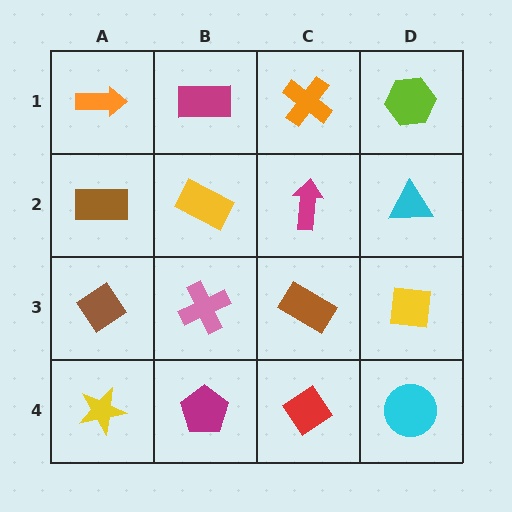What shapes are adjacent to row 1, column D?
A cyan triangle (row 2, column D), an orange cross (row 1, column C).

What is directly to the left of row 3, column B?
A brown diamond.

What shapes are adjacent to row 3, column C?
A magenta arrow (row 2, column C), a red diamond (row 4, column C), a pink cross (row 3, column B), a yellow square (row 3, column D).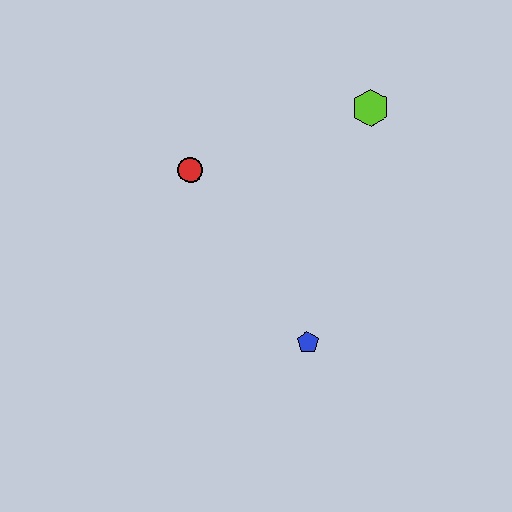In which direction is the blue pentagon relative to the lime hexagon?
The blue pentagon is below the lime hexagon.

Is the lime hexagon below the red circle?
No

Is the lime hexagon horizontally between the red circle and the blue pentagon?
No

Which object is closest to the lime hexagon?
The red circle is closest to the lime hexagon.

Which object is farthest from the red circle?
The blue pentagon is farthest from the red circle.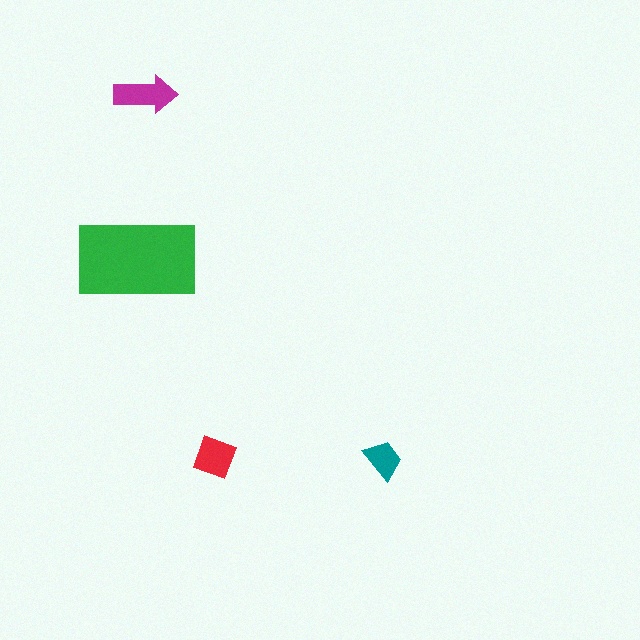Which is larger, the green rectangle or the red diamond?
The green rectangle.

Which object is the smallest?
The teal trapezoid.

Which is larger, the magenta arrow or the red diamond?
The magenta arrow.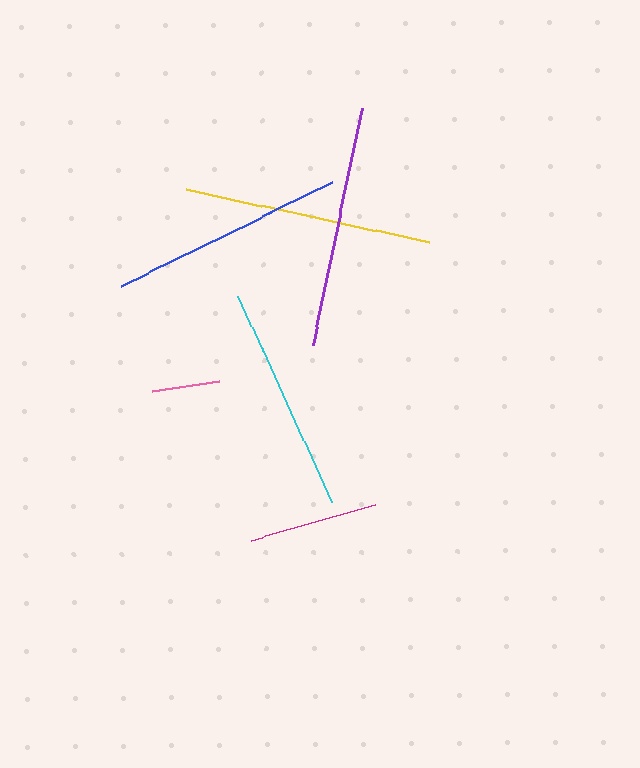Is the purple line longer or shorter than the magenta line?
The purple line is longer than the magenta line.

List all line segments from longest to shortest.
From longest to shortest: yellow, purple, blue, cyan, magenta, pink.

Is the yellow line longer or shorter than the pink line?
The yellow line is longer than the pink line.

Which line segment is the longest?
The yellow line is the longest at approximately 248 pixels.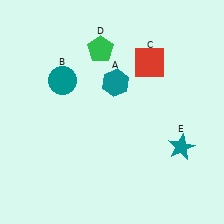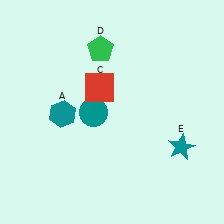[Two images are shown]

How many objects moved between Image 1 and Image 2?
3 objects moved between the two images.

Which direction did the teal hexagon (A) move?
The teal hexagon (A) moved left.